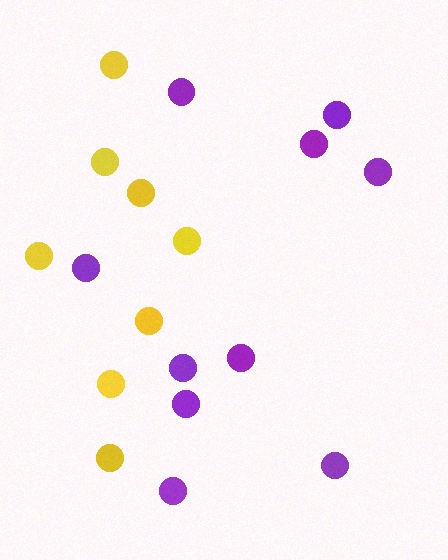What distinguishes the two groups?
There are 2 groups: one group of yellow circles (8) and one group of purple circles (10).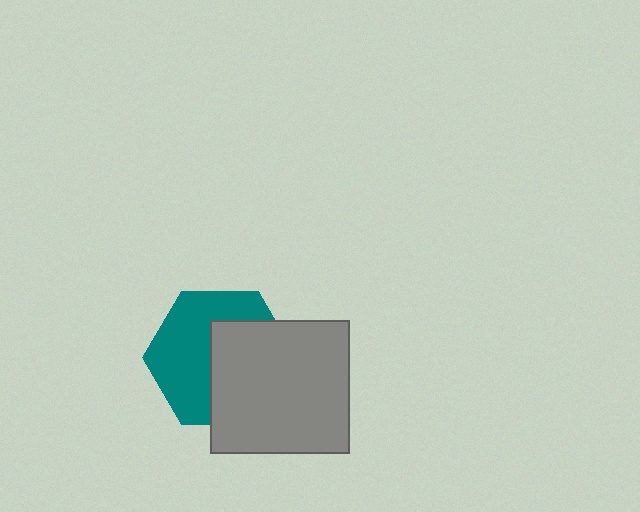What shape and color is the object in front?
The object in front is a gray rectangle.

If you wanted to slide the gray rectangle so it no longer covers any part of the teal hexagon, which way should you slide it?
Slide it right — that is the most direct way to separate the two shapes.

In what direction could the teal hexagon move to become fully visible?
The teal hexagon could move left. That would shift it out from behind the gray rectangle entirely.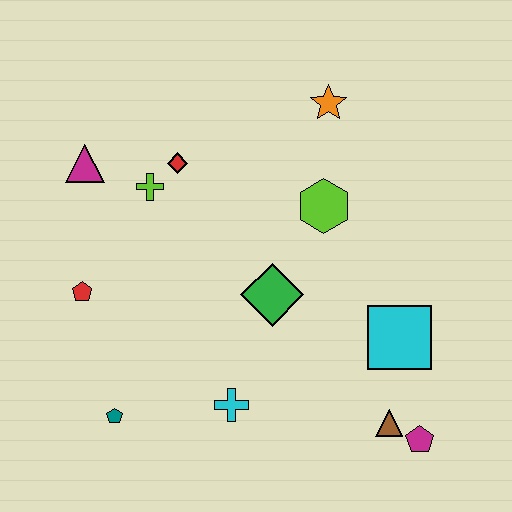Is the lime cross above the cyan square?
Yes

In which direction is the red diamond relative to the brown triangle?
The red diamond is above the brown triangle.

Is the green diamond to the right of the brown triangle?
No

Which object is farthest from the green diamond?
The magenta triangle is farthest from the green diamond.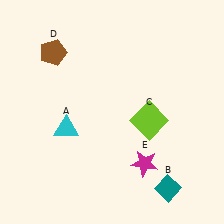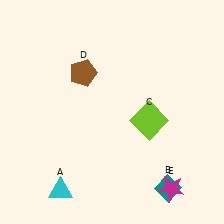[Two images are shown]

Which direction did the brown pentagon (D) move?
The brown pentagon (D) moved right.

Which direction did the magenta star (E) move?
The magenta star (E) moved right.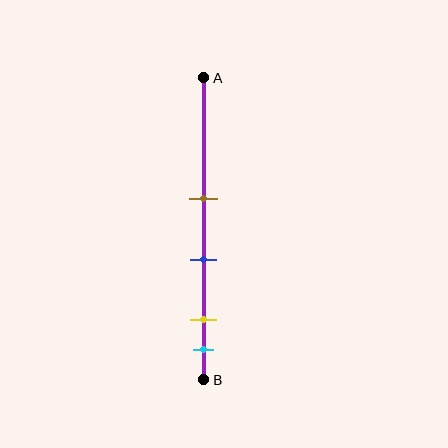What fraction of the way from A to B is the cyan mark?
The cyan mark is approximately 90% (0.9) of the way from A to B.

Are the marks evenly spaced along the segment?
No, the marks are not evenly spaced.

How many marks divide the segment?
There are 4 marks dividing the segment.